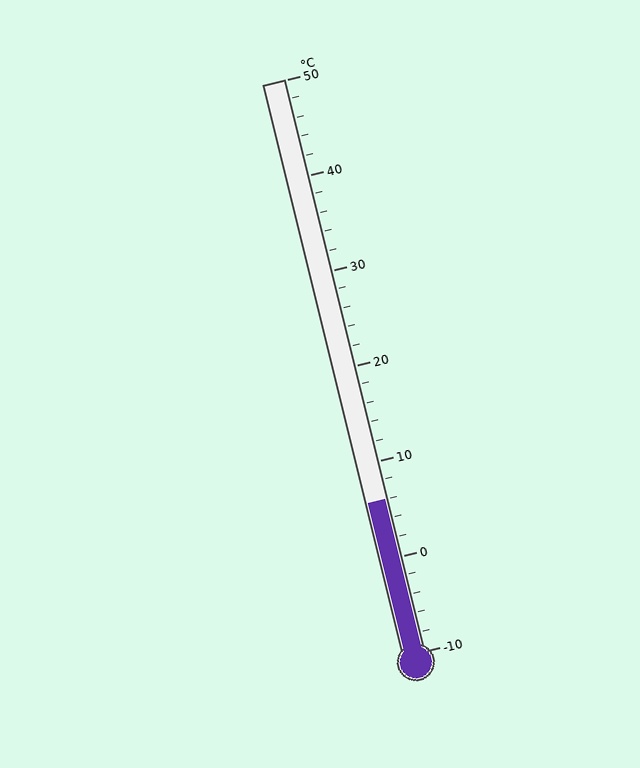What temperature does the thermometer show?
The thermometer shows approximately 6°C.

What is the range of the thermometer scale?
The thermometer scale ranges from -10°C to 50°C.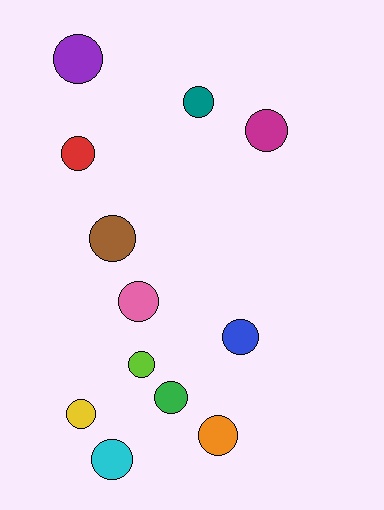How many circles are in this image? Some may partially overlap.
There are 12 circles.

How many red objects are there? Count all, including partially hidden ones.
There is 1 red object.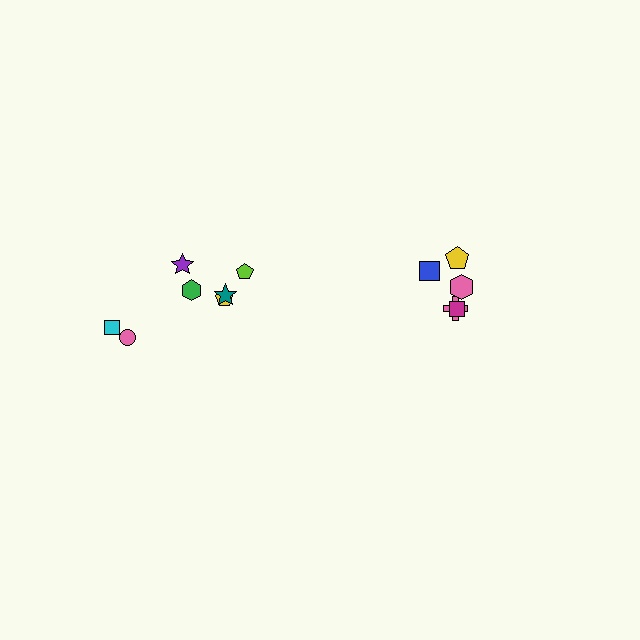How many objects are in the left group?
There are 7 objects.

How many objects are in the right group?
There are 5 objects.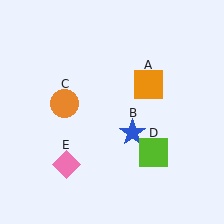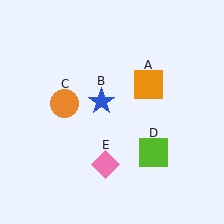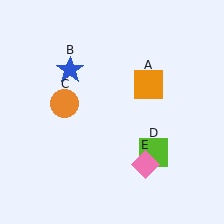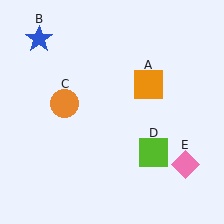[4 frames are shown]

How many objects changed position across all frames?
2 objects changed position: blue star (object B), pink diamond (object E).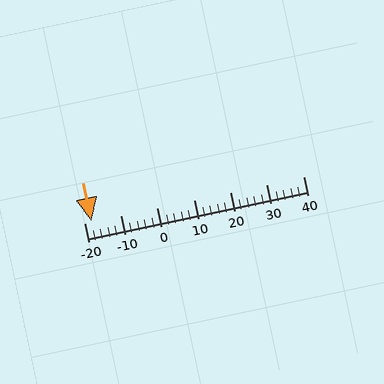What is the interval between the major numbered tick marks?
The major tick marks are spaced 10 units apart.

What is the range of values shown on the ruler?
The ruler shows values from -20 to 40.